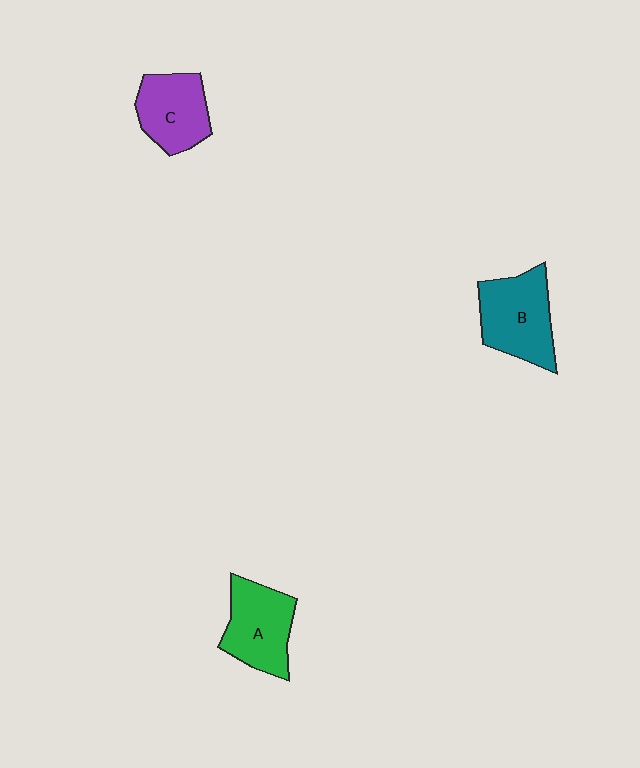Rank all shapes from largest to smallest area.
From largest to smallest: B (teal), A (green), C (purple).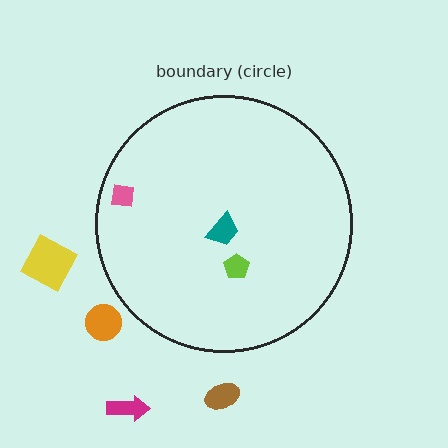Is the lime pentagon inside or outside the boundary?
Inside.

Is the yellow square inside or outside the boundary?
Outside.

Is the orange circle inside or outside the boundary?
Outside.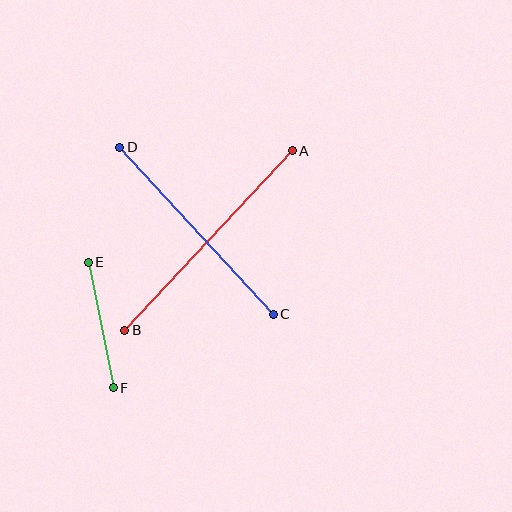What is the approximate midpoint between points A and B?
The midpoint is at approximately (209, 240) pixels.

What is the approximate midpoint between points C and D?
The midpoint is at approximately (196, 231) pixels.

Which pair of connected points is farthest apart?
Points A and B are farthest apart.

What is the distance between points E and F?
The distance is approximately 128 pixels.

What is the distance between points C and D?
The distance is approximately 227 pixels.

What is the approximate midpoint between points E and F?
The midpoint is at approximately (101, 325) pixels.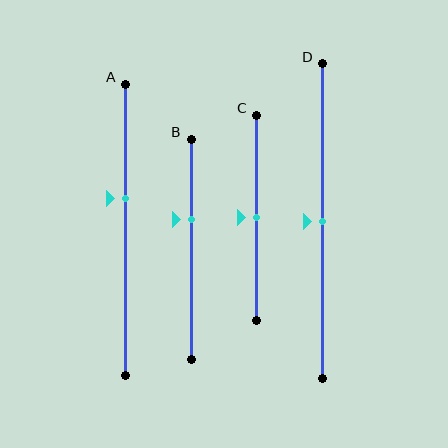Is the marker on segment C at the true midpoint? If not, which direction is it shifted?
Yes, the marker on segment C is at the true midpoint.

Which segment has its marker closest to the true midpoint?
Segment C has its marker closest to the true midpoint.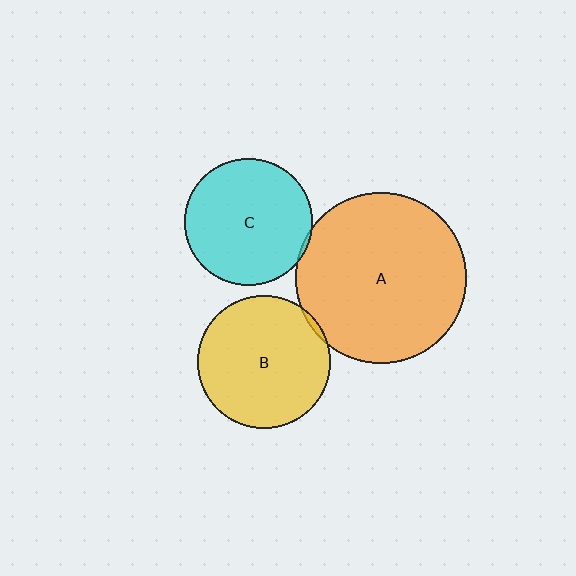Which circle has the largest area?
Circle A (orange).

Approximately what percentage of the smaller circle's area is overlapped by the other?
Approximately 5%.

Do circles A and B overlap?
Yes.